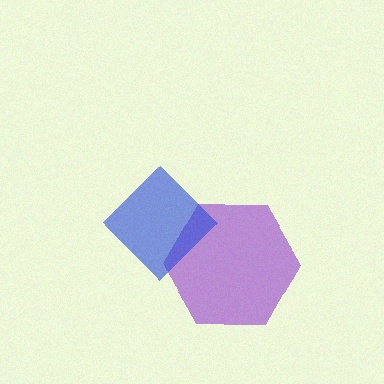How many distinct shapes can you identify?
There are 2 distinct shapes: a purple hexagon, a blue diamond.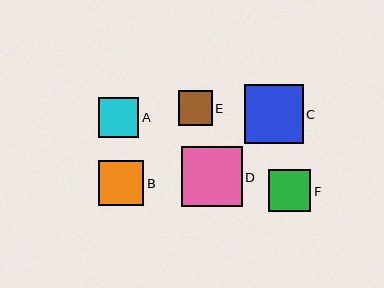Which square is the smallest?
Square E is the smallest with a size of approximately 34 pixels.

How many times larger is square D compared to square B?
Square D is approximately 1.3 times the size of square B.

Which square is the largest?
Square D is the largest with a size of approximately 60 pixels.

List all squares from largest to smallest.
From largest to smallest: D, C, B, F, A, E.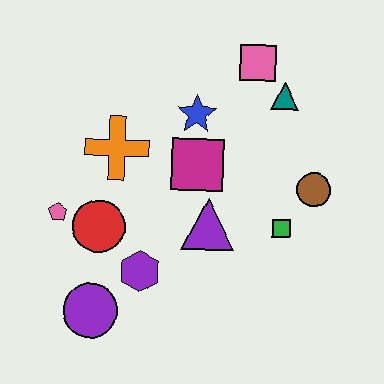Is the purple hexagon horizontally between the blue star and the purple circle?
Yes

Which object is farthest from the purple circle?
The pink square is farthest from the purple circle.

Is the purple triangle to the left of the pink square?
Yes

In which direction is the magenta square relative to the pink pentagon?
The magenta square is to the right of the pink pentagon.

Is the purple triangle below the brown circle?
Yes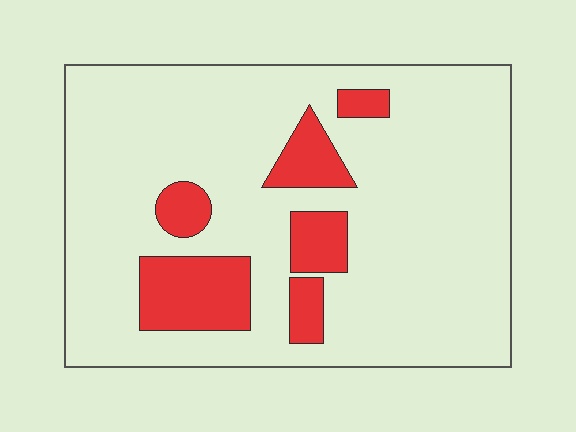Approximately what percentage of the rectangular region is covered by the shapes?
Approximately 15%.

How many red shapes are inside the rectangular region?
6.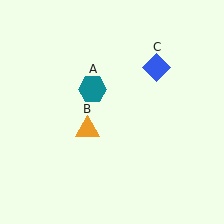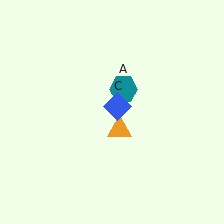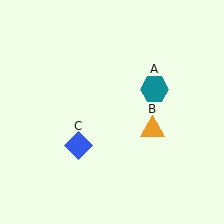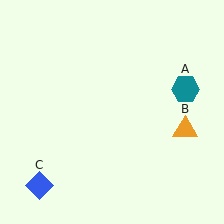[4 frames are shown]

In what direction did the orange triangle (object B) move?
The orange triangle (object B) moved right.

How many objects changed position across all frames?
3 objects changed position: teal hexagon (object A), orange triangle (object B), blue diamond (object C).